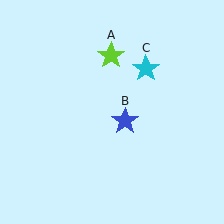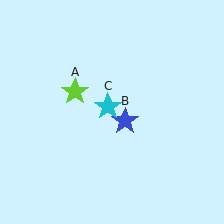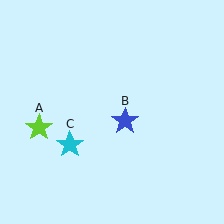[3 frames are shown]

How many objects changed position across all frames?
2 objects changed position: lime star (object A), cyan star (object C).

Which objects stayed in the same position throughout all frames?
Blue star (object B) remained stationary.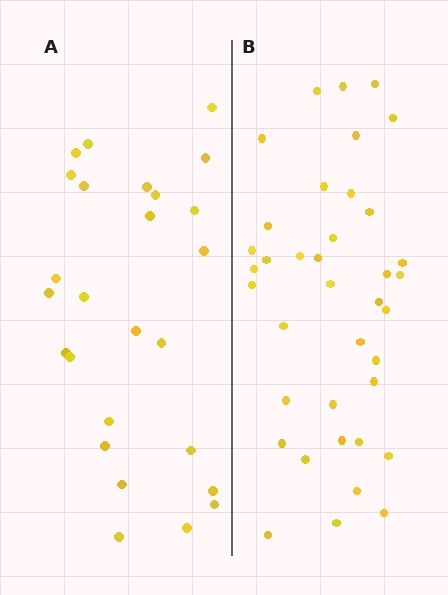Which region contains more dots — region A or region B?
Region B (the right region) has more dots.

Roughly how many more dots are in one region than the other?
Region B has roughly 12 or so more dots than region A.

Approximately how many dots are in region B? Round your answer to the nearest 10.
About 40 dots. (The exact count is 38, which rounds to 40.)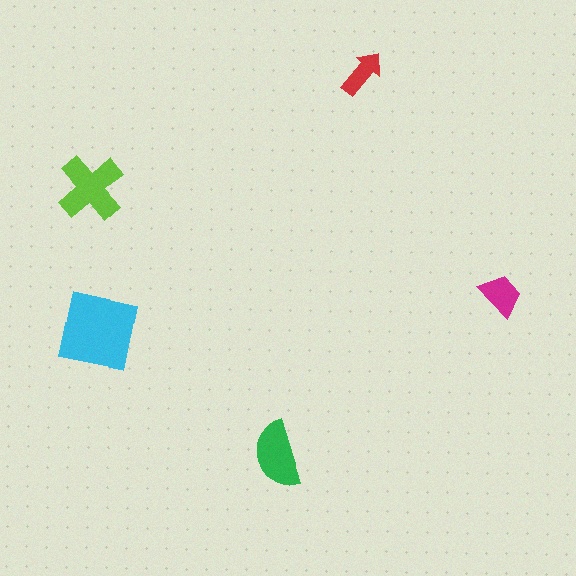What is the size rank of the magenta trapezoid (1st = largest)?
4th.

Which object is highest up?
The red arrow is topmost.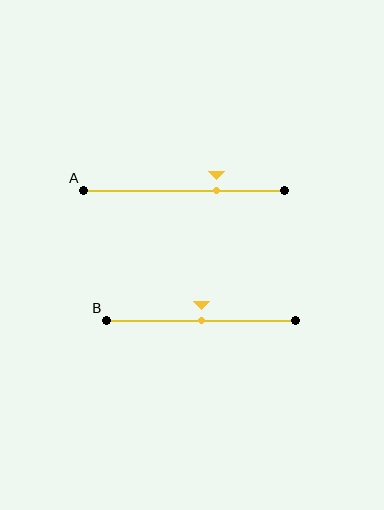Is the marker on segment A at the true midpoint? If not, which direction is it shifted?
No, the marker on segment A is shifted to the right by about 16% of the segment length.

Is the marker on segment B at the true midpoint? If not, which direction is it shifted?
Yes, the marker on segment B is at the true midpoint.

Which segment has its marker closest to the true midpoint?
Segment B has its marker closest to the true midpoint.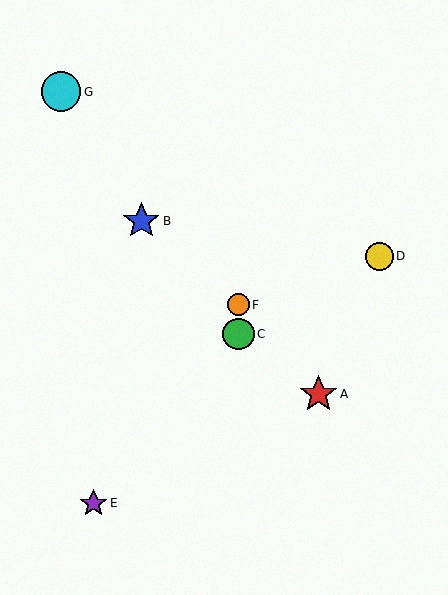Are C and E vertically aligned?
No, C is at x≈239 and E is at x≈93.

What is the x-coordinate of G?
Object G is at x≈61.